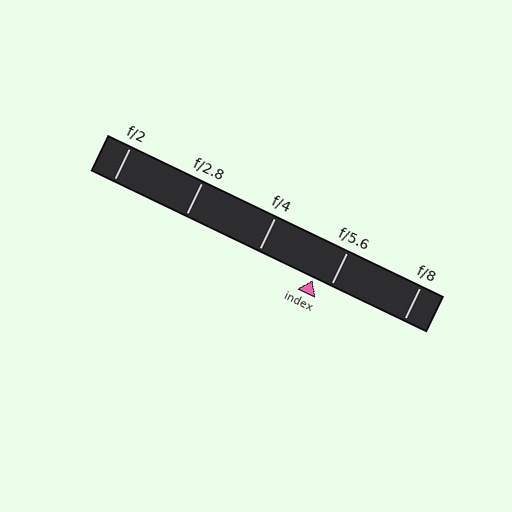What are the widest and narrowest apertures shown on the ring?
The widest aperture shown is f/2 and the narrowest is f/8.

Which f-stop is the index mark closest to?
The index mark is closest to f/5.6.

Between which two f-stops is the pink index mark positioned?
The index mark is between f/4 and f/5.6.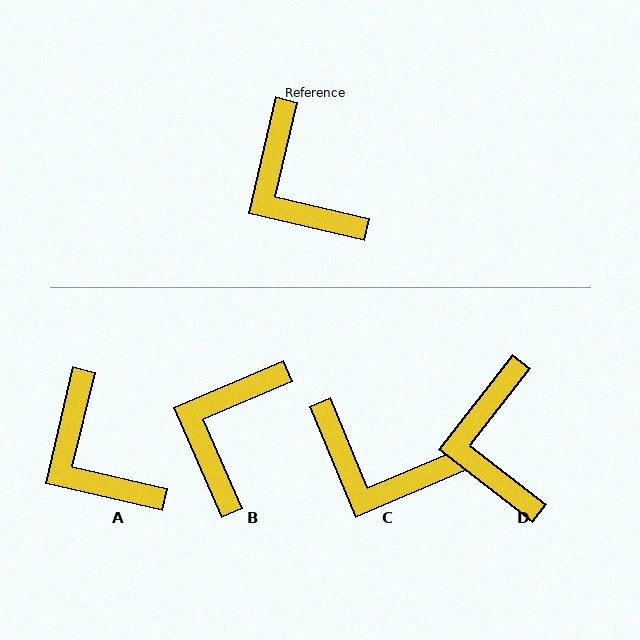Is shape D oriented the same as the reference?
No, it is off by about 25 degrees.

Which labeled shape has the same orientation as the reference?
A.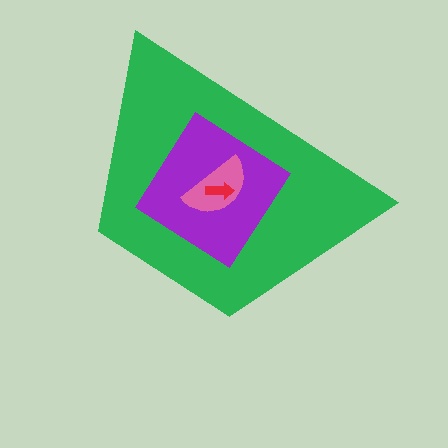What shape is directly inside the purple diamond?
The pink semicircle.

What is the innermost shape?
The red arrow.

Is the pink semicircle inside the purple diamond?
Yes.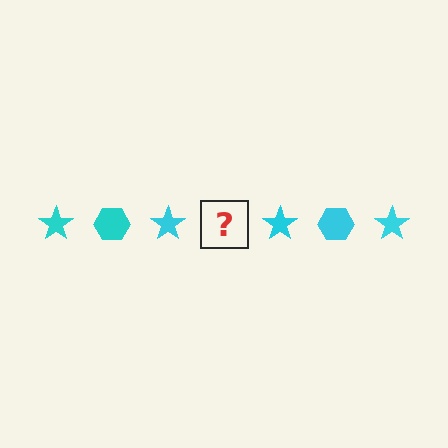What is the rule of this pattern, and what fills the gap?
The rule is that the pattern cycles through star, hexagon shapes in cyan. The gap should be filled with a cyan hexagon.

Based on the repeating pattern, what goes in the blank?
The blank should be a cyan hexagon.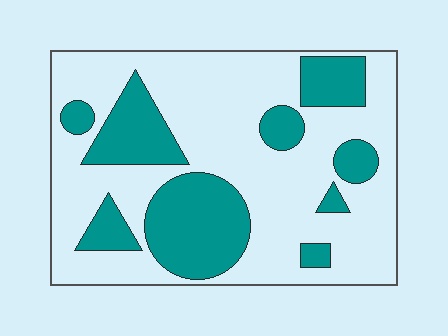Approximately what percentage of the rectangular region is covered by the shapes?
Approximately 30%.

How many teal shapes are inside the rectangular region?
9.